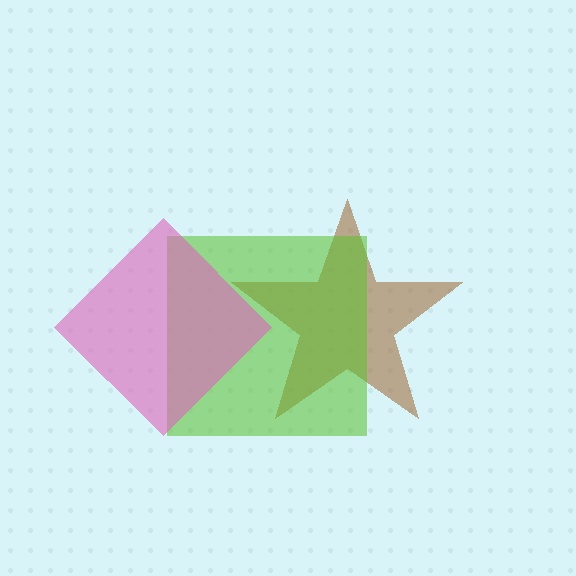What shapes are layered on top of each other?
The layered shapes are: a brown star, a lime square, a pink diamond.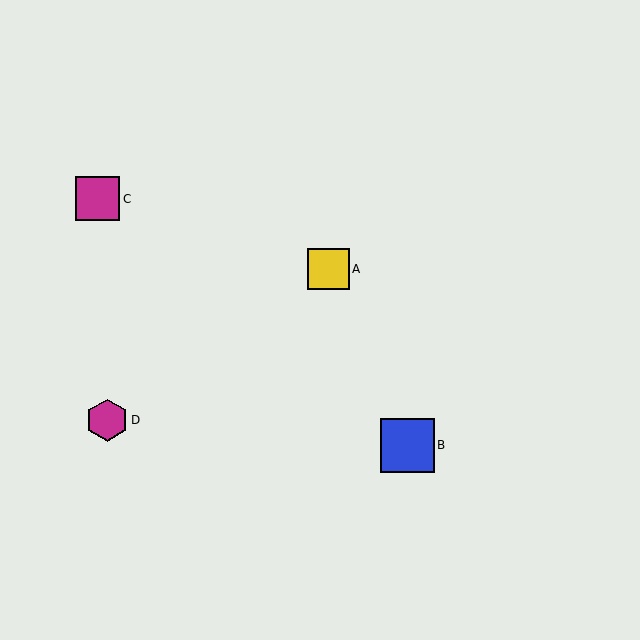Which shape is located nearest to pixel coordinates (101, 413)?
The magenta hexagon (labeled D) at (107, 420) is nearest to that location.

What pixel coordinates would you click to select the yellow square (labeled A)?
Click at (329, 269) to select the yellow square A.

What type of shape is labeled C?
Shape C is a magenta square.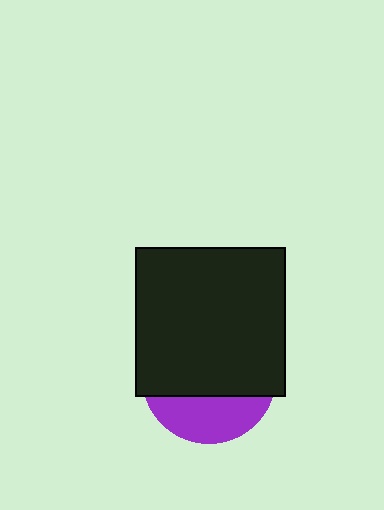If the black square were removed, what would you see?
You would see the complete purple circle.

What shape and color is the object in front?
The object in front is a black square.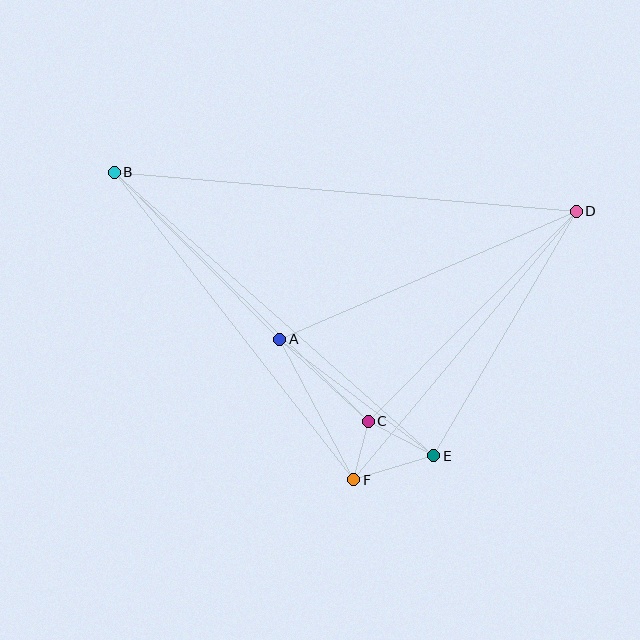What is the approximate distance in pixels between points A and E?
The distance between A and E is approximately 193 pixels.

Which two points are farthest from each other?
Points B and D are farthest from each other.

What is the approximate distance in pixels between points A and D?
The distance between A and D is approximately 323 pixels.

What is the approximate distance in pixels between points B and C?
The distance between B and C is approximately 356 pixels.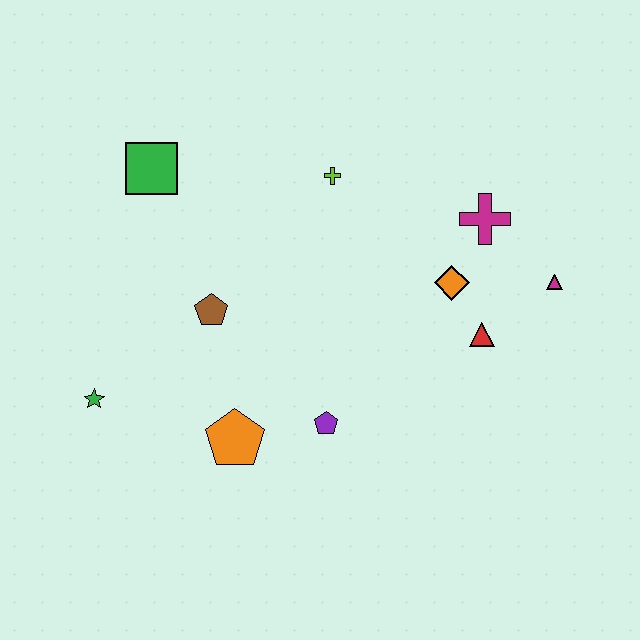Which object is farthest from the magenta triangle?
The green star is farthest from the magenta triangle.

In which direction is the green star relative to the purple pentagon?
The green star is to the left of the purple pentagon.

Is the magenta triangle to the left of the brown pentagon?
No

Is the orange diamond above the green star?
Yes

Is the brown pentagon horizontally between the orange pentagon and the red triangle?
No